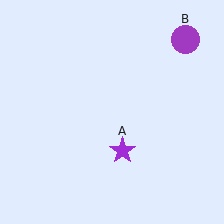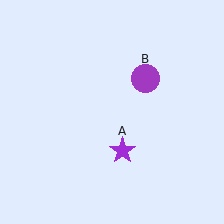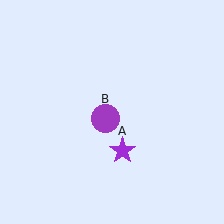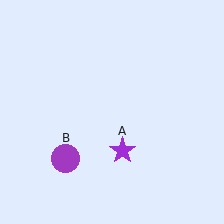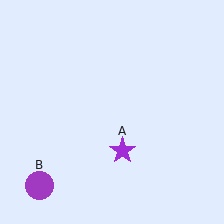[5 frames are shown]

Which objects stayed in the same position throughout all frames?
Purple star (object A) remained stationary.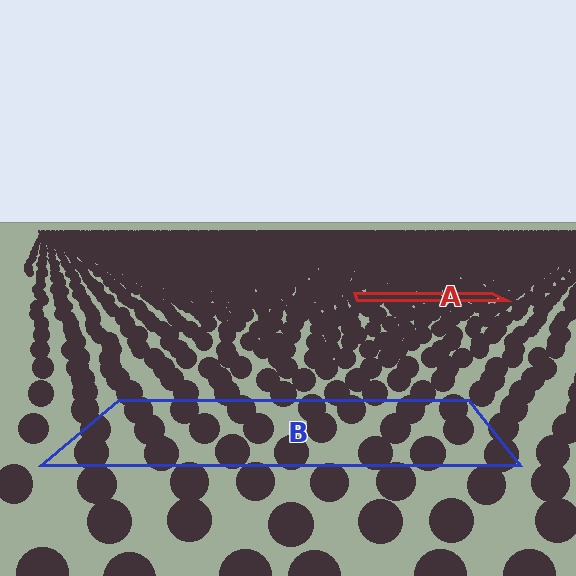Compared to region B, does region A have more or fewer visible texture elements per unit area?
Region A has more texture elements per unit area — they are packed more densely because it is farther away.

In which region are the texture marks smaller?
The texture marks are smaller in region A, because it is farther away.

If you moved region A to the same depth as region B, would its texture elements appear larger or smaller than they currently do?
They would appear larger. At a closer depth, the same texture elements are projected at a bigger on-screen size.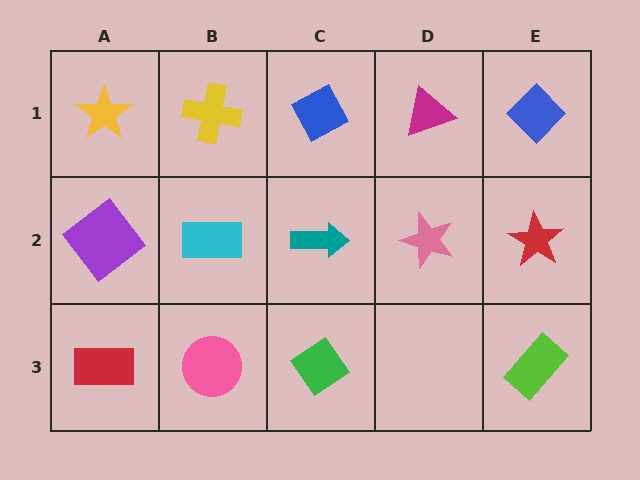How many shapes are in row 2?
5 shapes.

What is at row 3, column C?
A green diamond.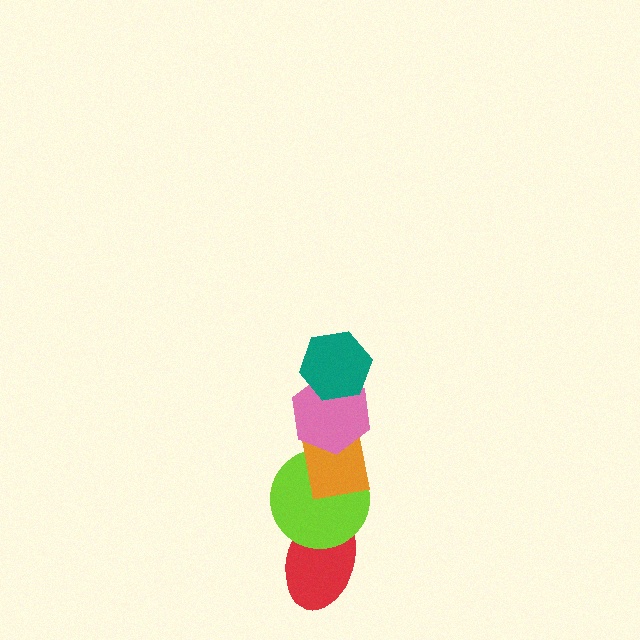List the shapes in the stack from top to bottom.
From top to bottom: the teal hexagon, the pink hexagon, the orange rectangle, the lime circle, the red ellipse.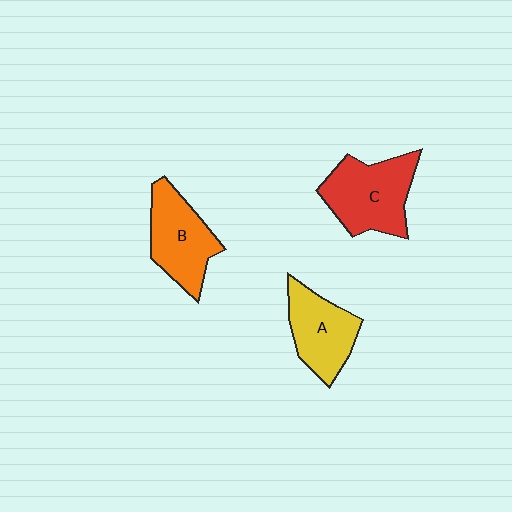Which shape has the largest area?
Shape C (red).